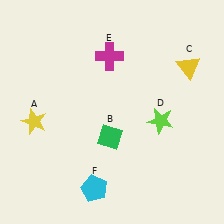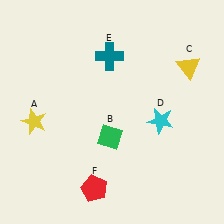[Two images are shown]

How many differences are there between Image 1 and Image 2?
There are 3 differences between the two images.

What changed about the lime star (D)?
In Image 1, D is lime. In Image 2, it changed to cyan.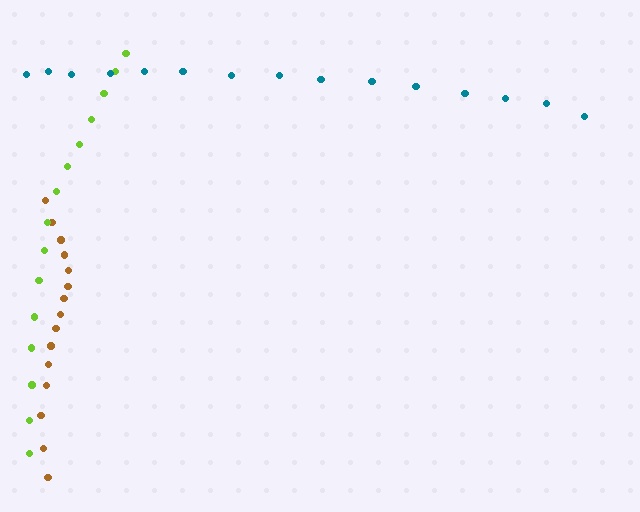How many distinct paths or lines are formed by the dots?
There are 3 distinct paths.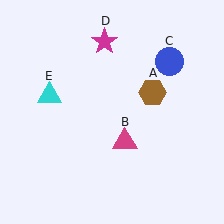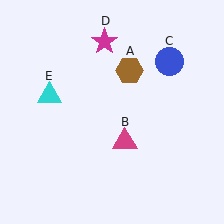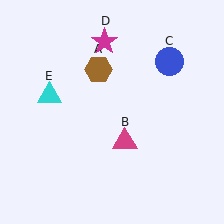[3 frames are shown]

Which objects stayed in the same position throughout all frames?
Magenta triangle (object B) and blue circle (object C) and magenta star (object D) and cyan triangle (object E) remained stationary.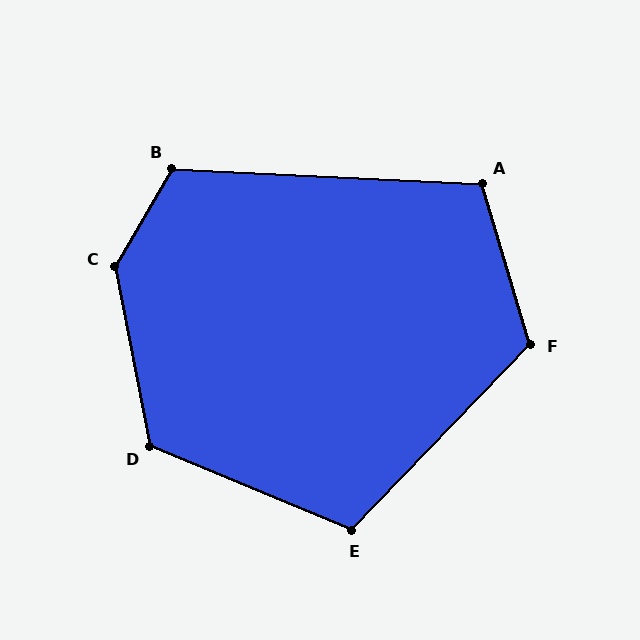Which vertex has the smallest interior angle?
A, at approximately 109 degrees.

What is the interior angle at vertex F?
Approximately 119 degrees (obtuse).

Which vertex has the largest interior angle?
C, at approximately 139 degrees.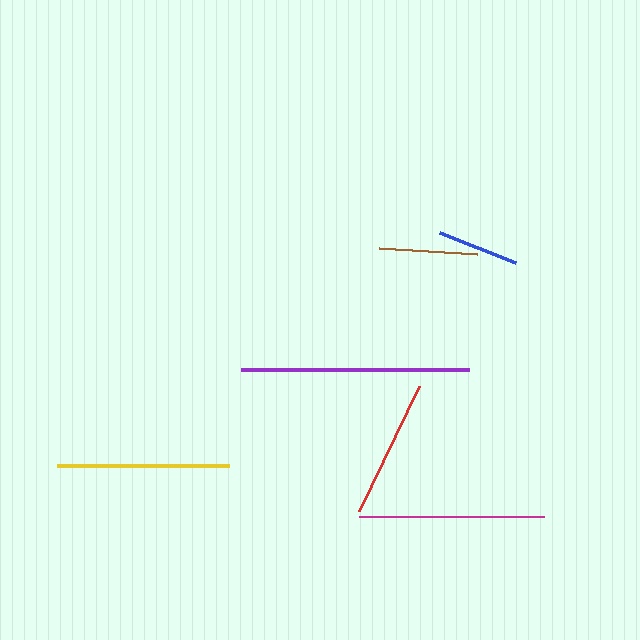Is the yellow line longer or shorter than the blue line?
The yellow line is longer than the blue line.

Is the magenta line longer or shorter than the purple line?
The purple line is longer than the magenta line.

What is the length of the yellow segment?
The yellow segment is approximately 172 pixels long.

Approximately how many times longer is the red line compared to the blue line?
The red line is approximately 1.7 times the length of the blue line.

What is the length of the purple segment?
The purple segment is approximately 228 pixels long.